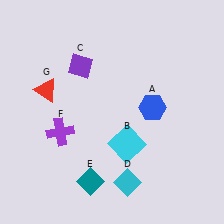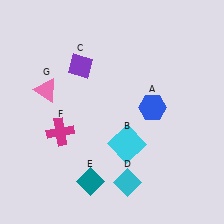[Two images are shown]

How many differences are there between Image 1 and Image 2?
There are 2 differences between the two images.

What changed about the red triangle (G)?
In Image 1, G is red. In Image 2, it changed to pink.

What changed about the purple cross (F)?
In Image 1, F is purple. In Image 2, it changed to magenta.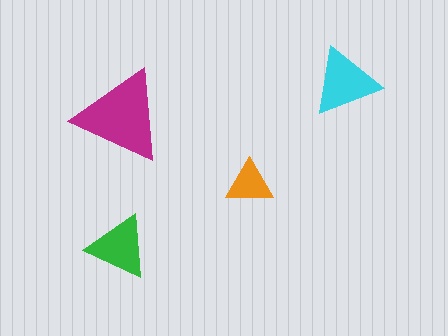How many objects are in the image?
There are 4 objects in the image.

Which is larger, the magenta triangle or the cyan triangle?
The magenta one.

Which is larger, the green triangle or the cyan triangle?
The cyan one.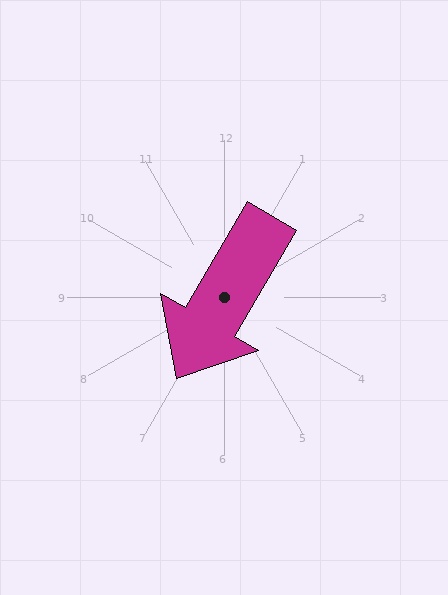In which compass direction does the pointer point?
Southwest.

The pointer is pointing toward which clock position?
Roughly 7 o'clock.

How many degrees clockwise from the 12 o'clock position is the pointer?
Approximately 210 degrees.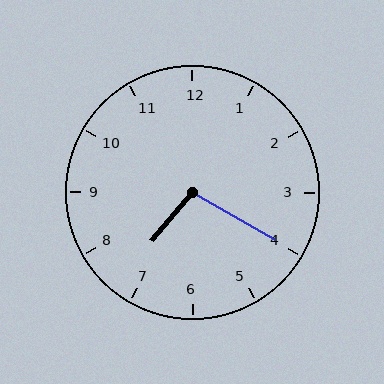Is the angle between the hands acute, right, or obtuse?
It is obtuse.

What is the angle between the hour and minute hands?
Approximately 100 degrees.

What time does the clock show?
7:20.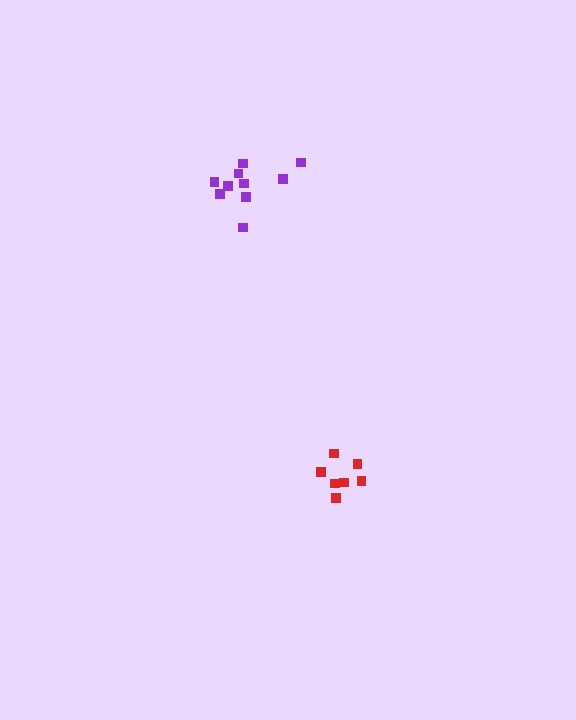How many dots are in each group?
Group 1: 10 dots, Group 2: 7 dots (17 total).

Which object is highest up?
The purple cluster is topmost.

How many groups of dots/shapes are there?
There are 2 groups.